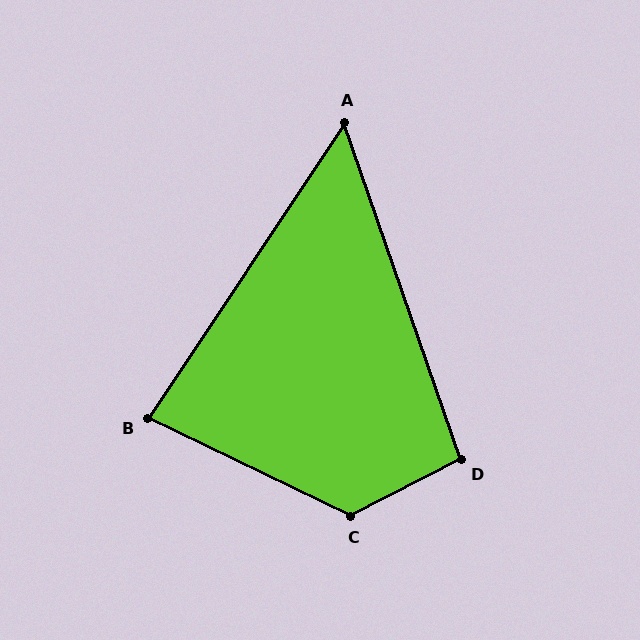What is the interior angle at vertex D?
Approximately 98 degrees (obtuse).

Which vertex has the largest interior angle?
C, at approximately 127 degrees.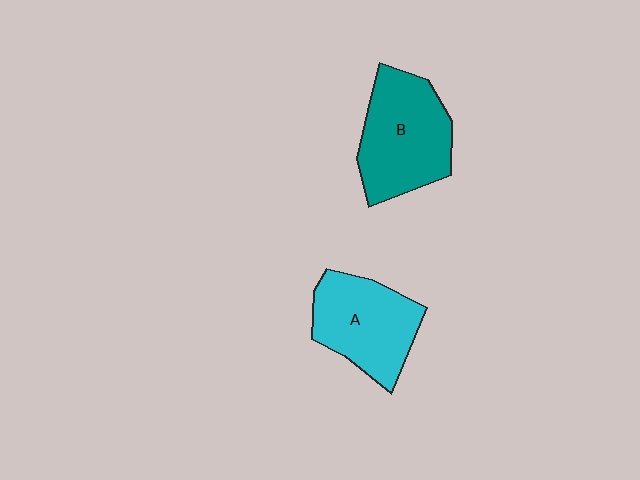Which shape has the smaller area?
Shape A (cyan).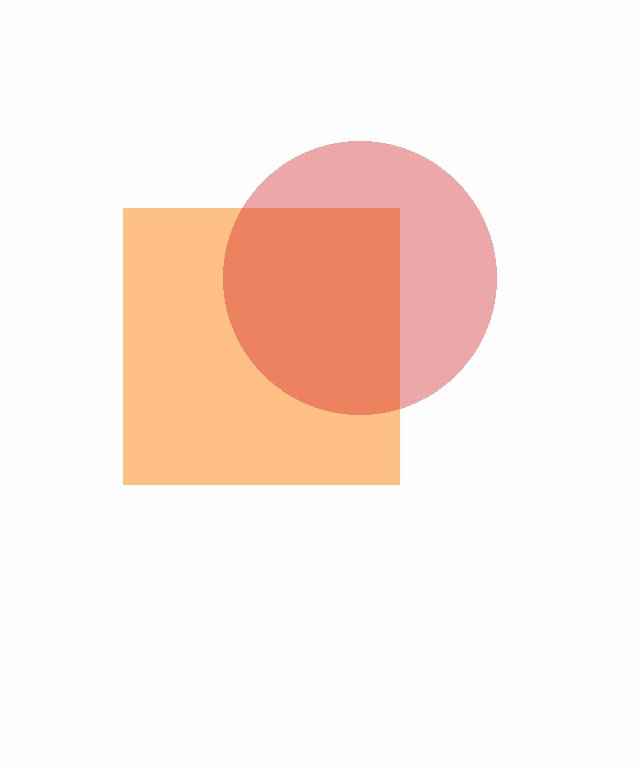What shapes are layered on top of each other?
The layered shapes are: an orange square, a red circle.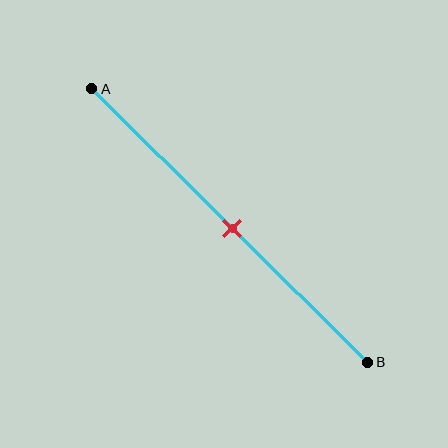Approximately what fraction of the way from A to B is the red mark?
The red mark is approximately 50% of the way from A to B.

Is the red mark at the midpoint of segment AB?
Yes, the mark is approximately at the midpoint.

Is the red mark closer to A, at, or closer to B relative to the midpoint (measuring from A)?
The red mark is approximately at the midpoint of segment AB.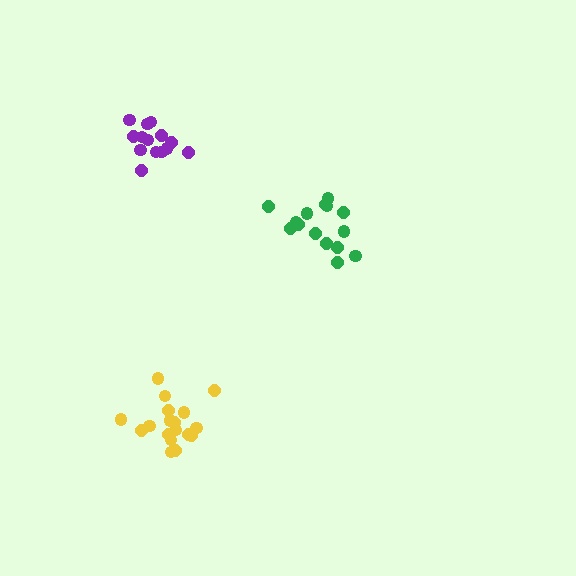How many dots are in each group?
Group 1: 18 dots, Group 2: 14 dots, Group 3: 15 dots (47 total).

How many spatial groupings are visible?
There are 3 spatial groupings.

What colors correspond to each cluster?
The clusters are colored: yellow, purple, green.